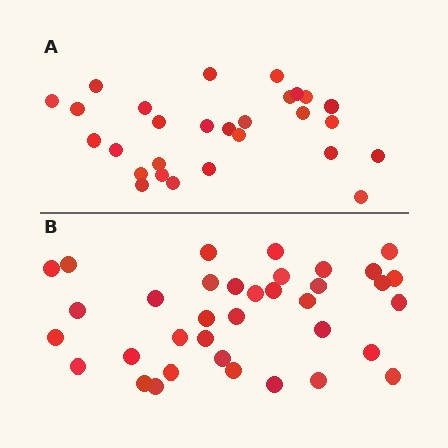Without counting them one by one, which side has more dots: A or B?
Region B (the bottom region) has more dots.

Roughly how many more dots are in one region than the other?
Region B has roughly 8 or so more dots than region A.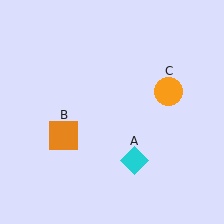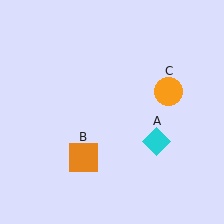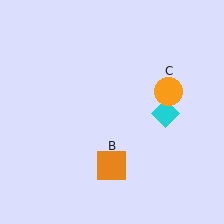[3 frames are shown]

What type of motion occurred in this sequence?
The cyan diamond (object A), orange square (object B) rotated counterclockwise around the center of the scene.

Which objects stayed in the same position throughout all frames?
Orange circle (object C) remained stationary.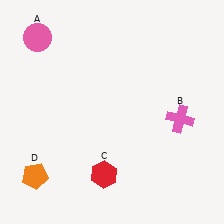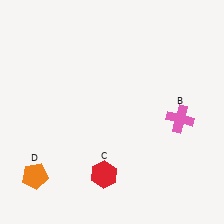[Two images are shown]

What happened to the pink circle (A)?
The pink circle (A) was removed in Image 2. It was in the top-left area of Image 1.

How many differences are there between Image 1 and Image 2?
There is 1 difference between the two images.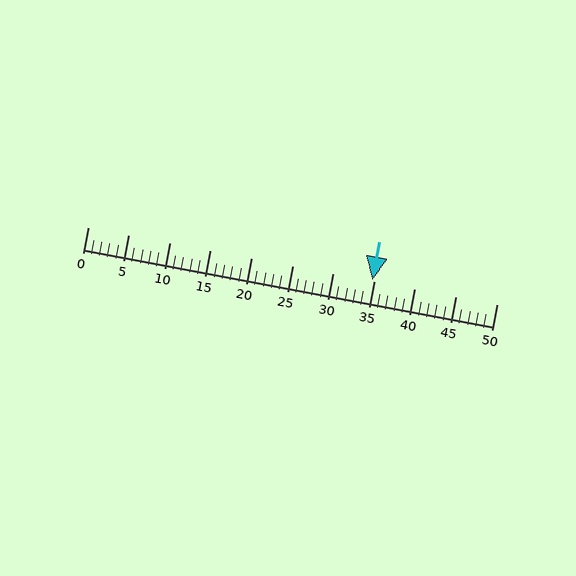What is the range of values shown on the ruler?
The ruler shows values from 0 to 50.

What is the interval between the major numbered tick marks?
The major tick marks are spaced 5 units apart.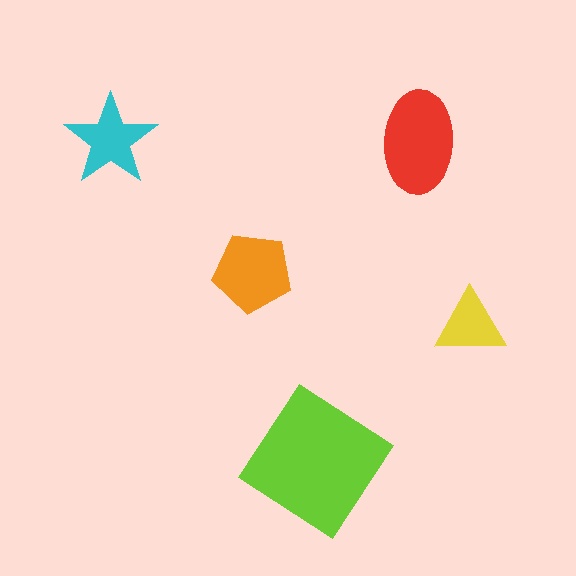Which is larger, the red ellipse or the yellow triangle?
The red ellipse.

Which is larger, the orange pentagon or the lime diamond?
The lime diamond.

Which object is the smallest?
The yellow triangle.